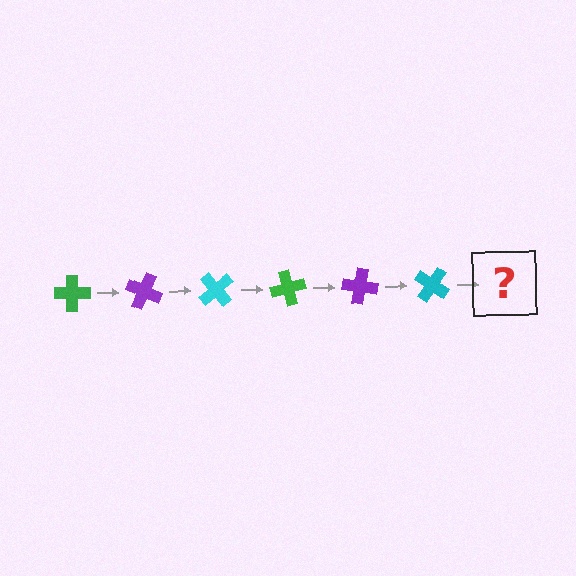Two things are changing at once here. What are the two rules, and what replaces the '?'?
The two rules are that it rotates 25 degrees each step and the color cycles through green, purple, and cyan. The '?' should be a green cross, rotated 150 degrees from the start.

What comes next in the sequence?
The next element should be a green cross, rotated 150 degrees from the start.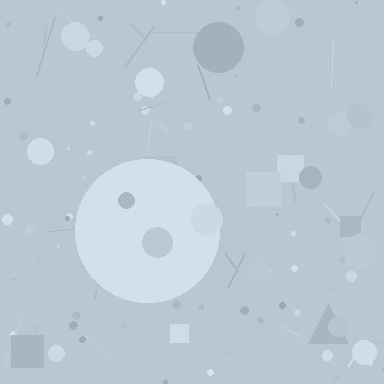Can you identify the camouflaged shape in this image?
The camouflaged shape is a circle.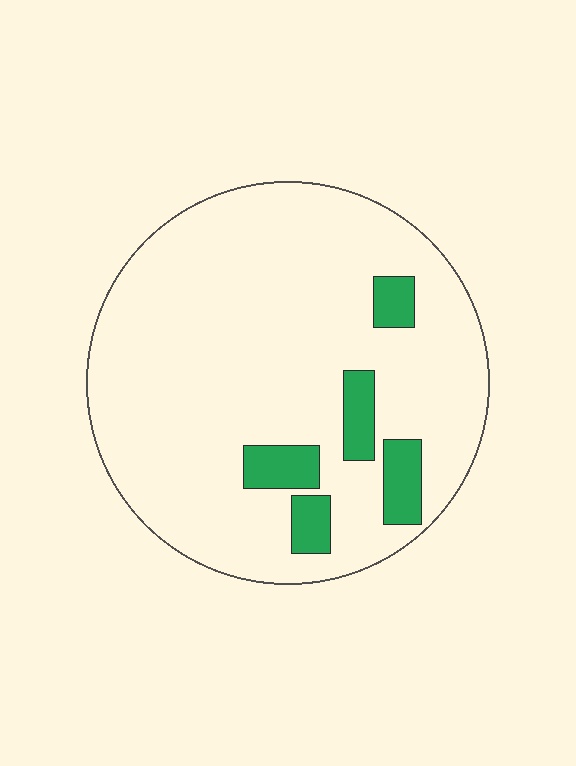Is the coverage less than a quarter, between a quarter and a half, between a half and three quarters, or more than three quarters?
Less than a quarter.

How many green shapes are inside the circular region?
5.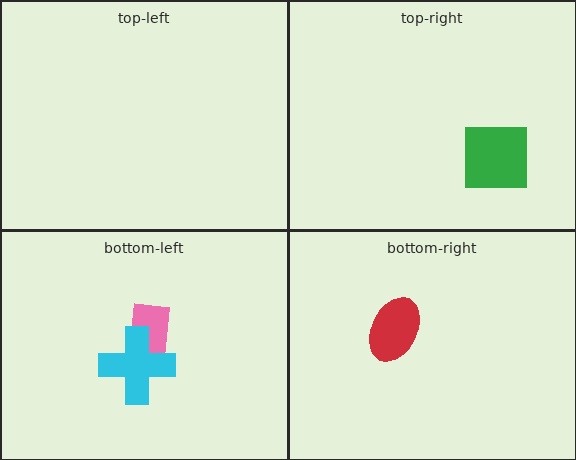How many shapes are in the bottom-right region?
1.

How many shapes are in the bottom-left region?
2.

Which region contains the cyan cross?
The bottom-left region.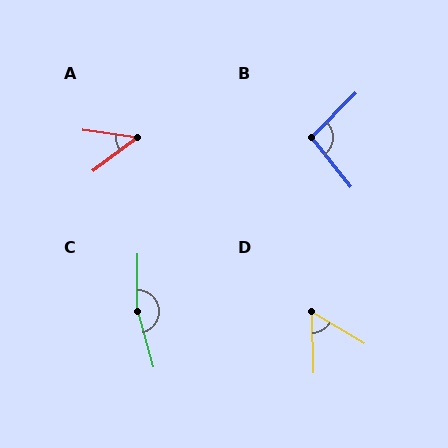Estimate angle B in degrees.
Approximately 97 degrees.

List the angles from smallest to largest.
A (45°), D (58°), B (97°), C (164°).